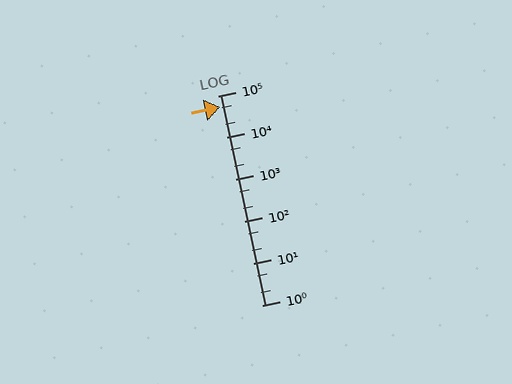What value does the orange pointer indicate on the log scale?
The pointer indicates approximately 55000.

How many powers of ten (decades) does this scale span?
The scale spans 5 decades, from 1 to 100000.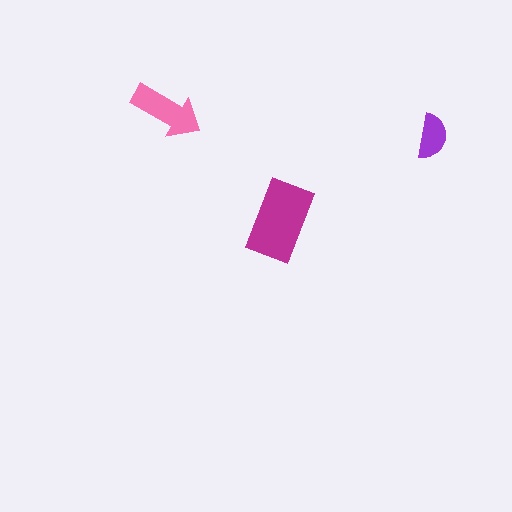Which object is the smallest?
The purple semicircle.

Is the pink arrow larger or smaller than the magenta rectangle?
Smaller.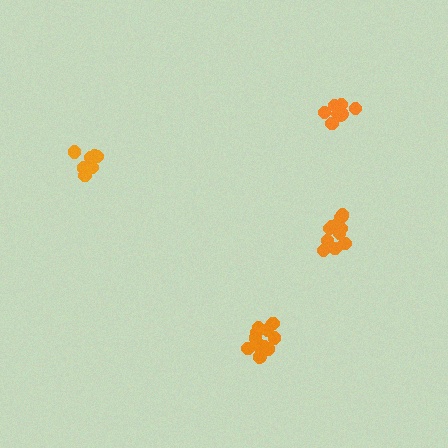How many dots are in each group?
Group 1: 9 dots, Group 2: 8 dots, Group 3: 13 dots, Group 4: 13 dots (43 total).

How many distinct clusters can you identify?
There are 4 distinct clusters.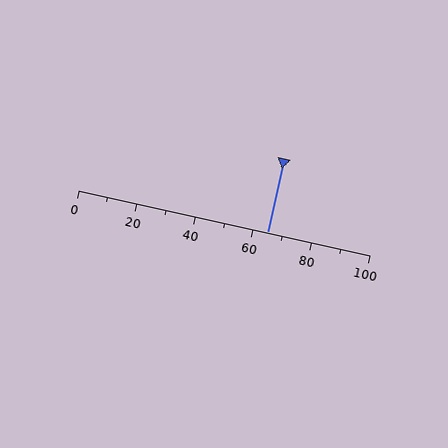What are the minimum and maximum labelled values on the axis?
The axis runs from 0 to 100.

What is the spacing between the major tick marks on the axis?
The major ticks are spaced 20 apart.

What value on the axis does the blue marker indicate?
The marker indicates approximately 65.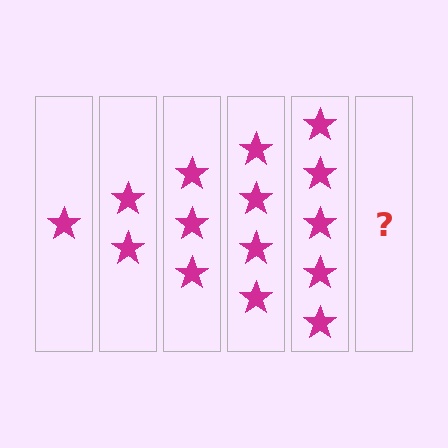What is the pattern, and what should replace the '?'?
The pattern is that each step adds one more star. The '?' should be 6 stars.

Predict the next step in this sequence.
The next step is 6 stars.